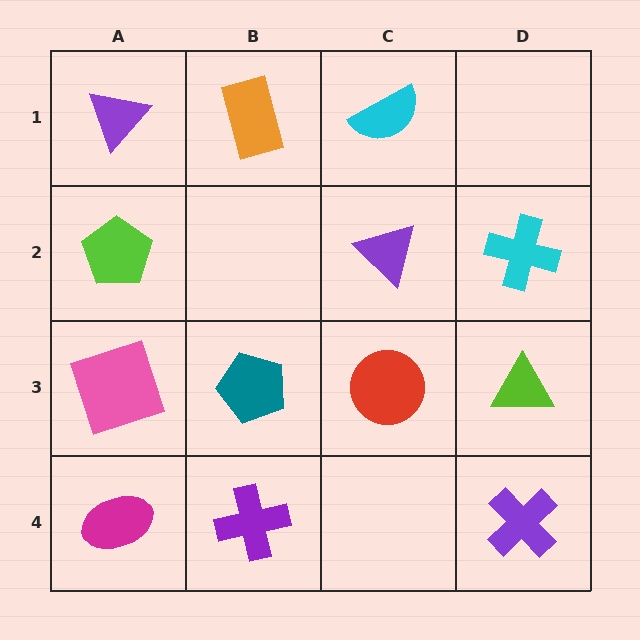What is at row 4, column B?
A purple cross.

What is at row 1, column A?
A purple triangle.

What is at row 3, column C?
A red circle.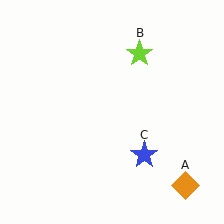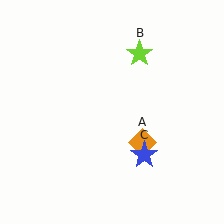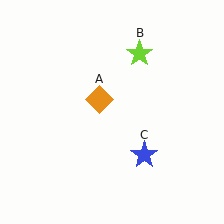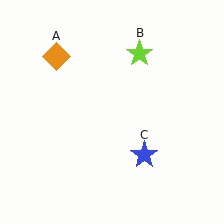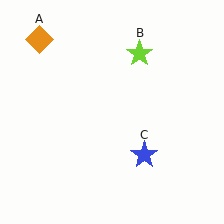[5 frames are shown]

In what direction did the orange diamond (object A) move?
The orange diamond (object A) moved up and to the left.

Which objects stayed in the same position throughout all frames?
Lime star (object B) and blue star (object C) remained stationary.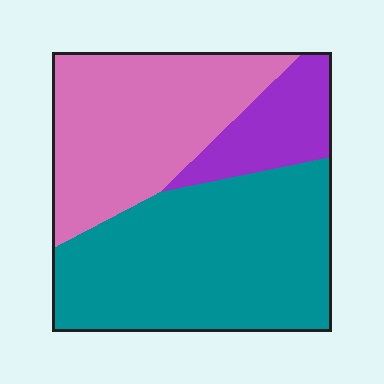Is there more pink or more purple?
Pink.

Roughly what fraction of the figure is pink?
Pink takes up about three eighths (3/8) of the figure.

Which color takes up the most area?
Teal, at roughly 50%.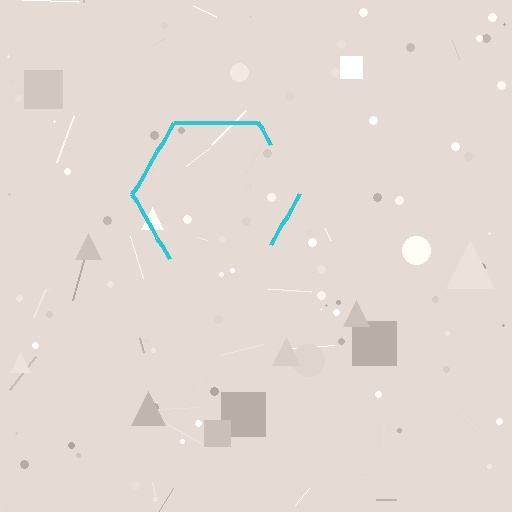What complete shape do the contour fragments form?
The contour fragments form a hexagon.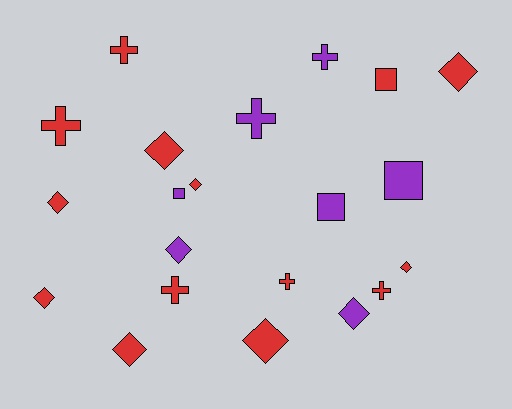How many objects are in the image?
There are 21 objects.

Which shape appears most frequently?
Diamond, with 10 objects.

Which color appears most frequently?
Red, with 14 objects.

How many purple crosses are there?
There are 2 purple crosses.